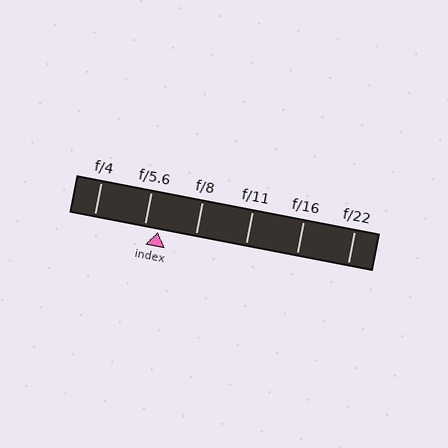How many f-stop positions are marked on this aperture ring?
There are 6 f-stop positions marked.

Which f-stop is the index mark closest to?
The index mark is closest to f/5.6.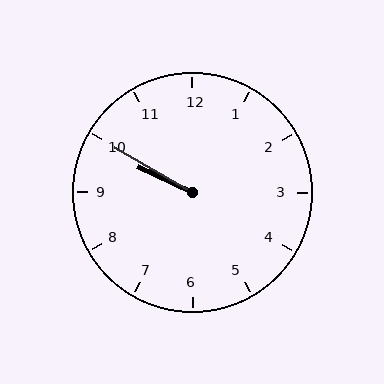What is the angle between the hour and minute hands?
Approximately 5 degrees.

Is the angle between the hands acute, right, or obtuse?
It is acute.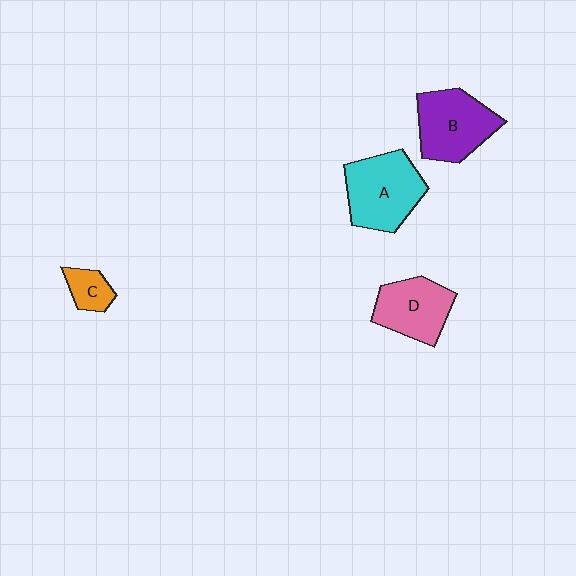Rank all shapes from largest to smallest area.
From largest to smallest: A (cyan), B (purple), D (pink), C (orange).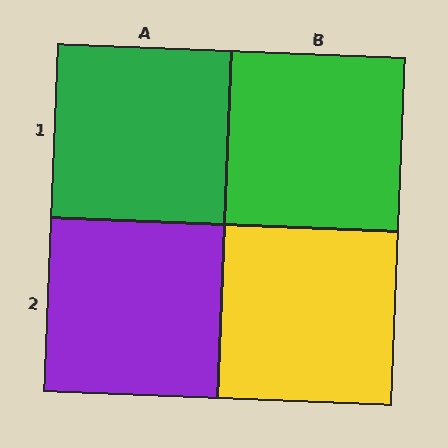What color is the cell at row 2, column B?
Yellow.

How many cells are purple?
1 cell is purple.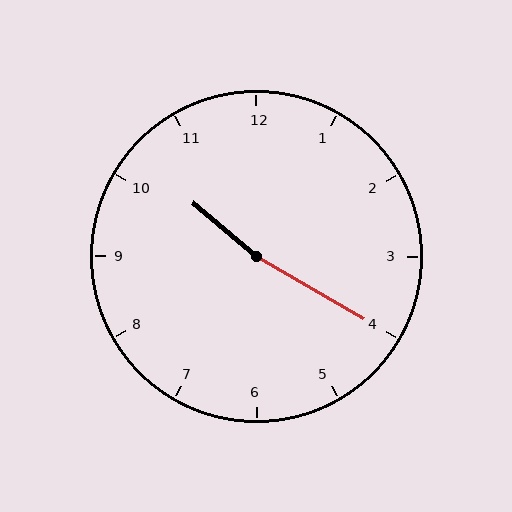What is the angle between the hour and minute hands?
Approximately 170 degrees.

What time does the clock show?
10:20.